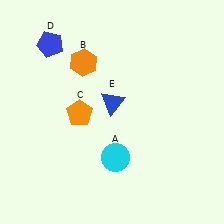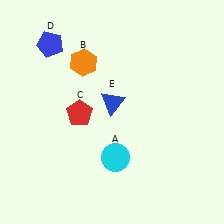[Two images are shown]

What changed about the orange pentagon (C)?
In Image 1, C is orange. In Image 2, it changed to red.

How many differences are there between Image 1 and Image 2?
There is 1 difference between the two images.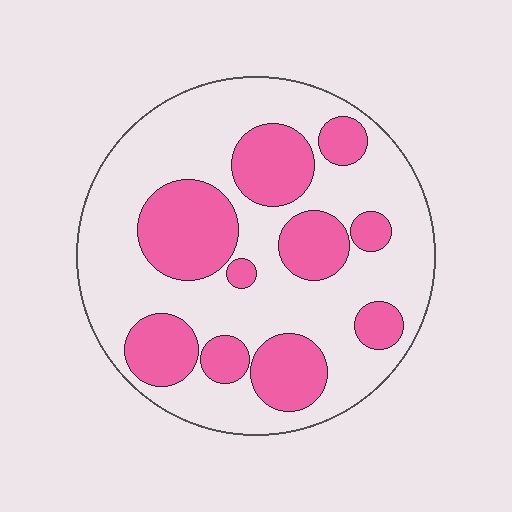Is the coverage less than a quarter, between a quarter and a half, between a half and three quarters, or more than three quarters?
Between a quarter and a half.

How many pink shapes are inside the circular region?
10.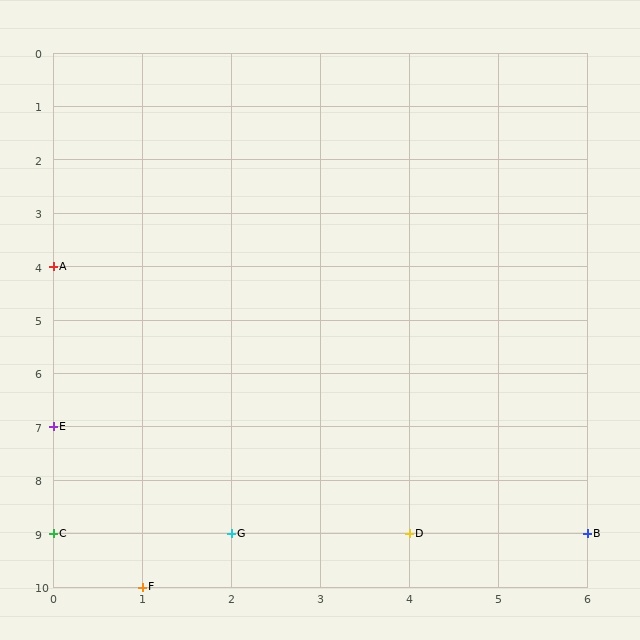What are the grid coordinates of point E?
Point E is at grid coordinates (0, 7).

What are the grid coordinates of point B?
Point B is at grid coordinates (6, 9).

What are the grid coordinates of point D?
Point D is at grid coordinates (4, 9).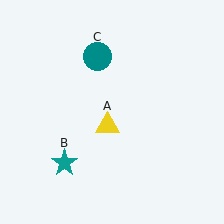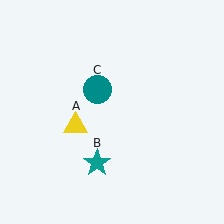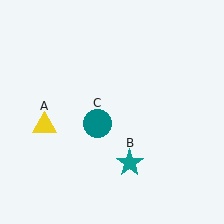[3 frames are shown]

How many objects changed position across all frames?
3 objects changed position: yellow triangle (object A), teal star (object B), teal circle (object C).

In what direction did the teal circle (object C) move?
The teal circle (object C) moved down.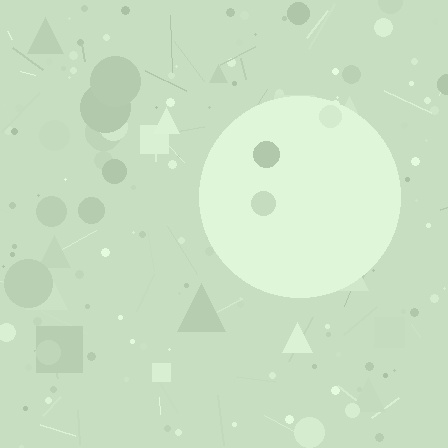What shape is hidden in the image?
A circle is hidden in the image.